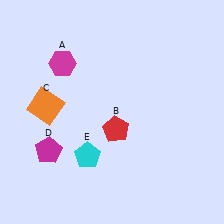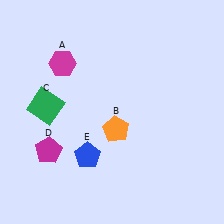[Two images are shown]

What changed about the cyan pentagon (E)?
In Image 1, E is cyan. In Image 2, it changed to blue.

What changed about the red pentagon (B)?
In Image 1, B is red. In Image 2, it changed to orange.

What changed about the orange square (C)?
In Image 1, C is orange. In Image 2, it changed to green.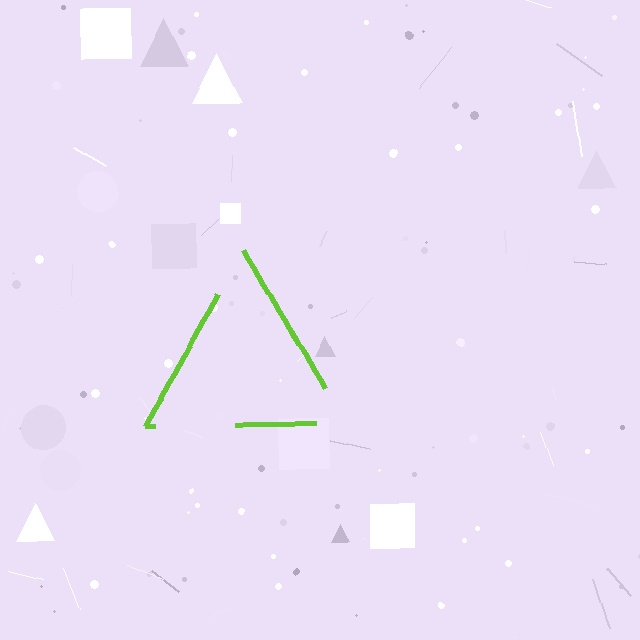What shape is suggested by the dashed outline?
The dashed outline suggests a triangle.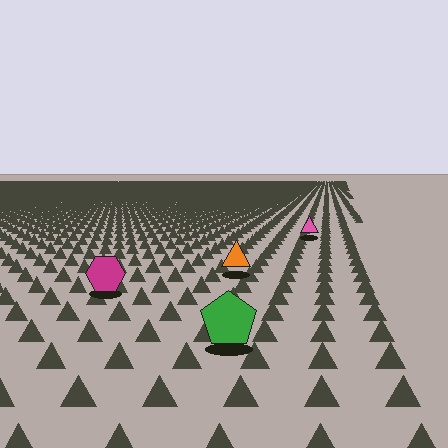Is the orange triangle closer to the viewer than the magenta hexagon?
No. The magenta hexagon is closer — you can tell from the texture gradient: the ground texture is coarser near it.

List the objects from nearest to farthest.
From nearest to farthest: the green pentagon, the magenta hexagon, the orange triangle, the pink triangle.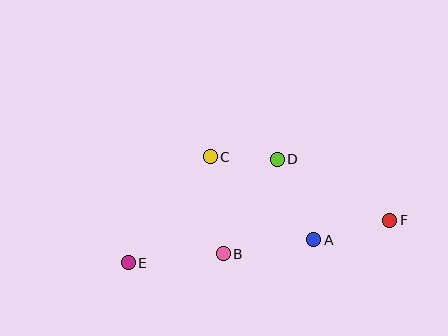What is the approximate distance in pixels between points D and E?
The distance between D and E is approximately 181 pixels.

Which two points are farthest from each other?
Points E and F are farthest from each other.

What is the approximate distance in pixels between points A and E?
The distance between A and E is approximately 187 pixels.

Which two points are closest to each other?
Points C and D are closest to each other.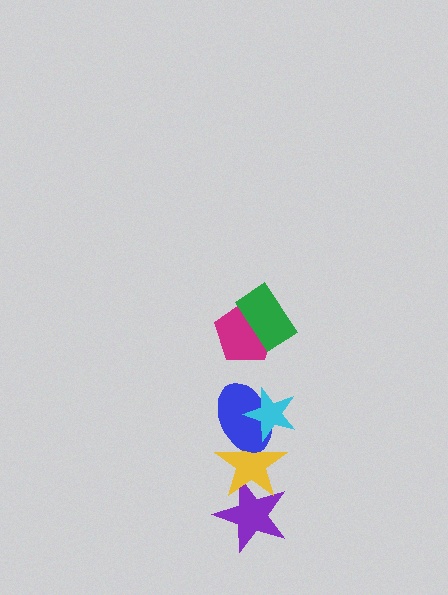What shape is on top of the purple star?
The yellow star is on top of the purple star.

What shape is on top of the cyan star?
The magenta pentagon is on top of the cyan star.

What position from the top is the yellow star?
The yellow star is 5th from the top.